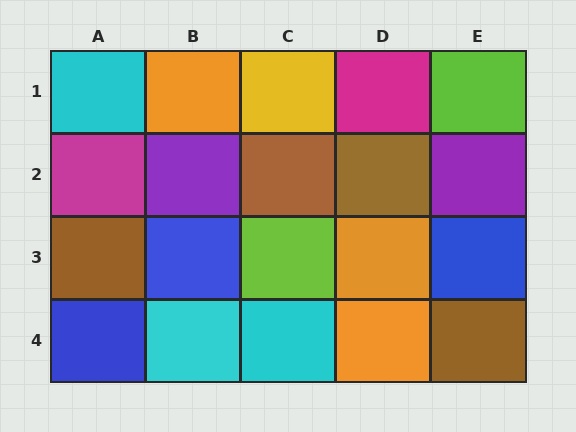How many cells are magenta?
2 cells are magenta.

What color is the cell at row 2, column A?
Magenta.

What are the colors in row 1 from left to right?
Cyan, orange, yellow, magenta, lime.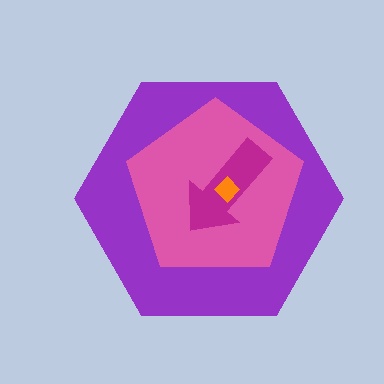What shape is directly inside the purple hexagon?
The pink pentagon.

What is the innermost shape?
The orange diamond.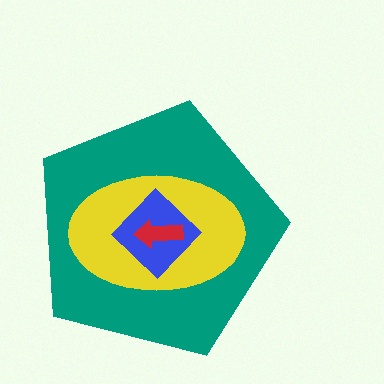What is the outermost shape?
The teal pentagon.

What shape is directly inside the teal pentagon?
The yellow ellipse.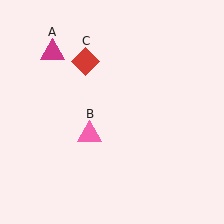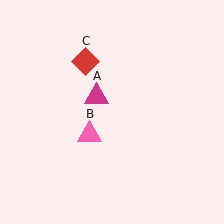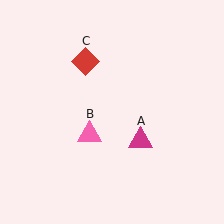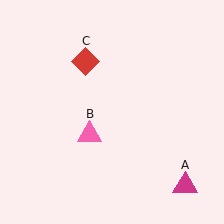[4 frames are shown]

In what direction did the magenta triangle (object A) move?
The magenta triangle (object A) moved down and to the right.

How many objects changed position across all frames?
1 object changed position: magenta triangle (object A).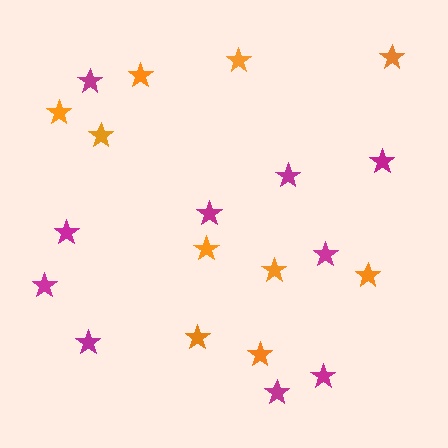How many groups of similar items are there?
There are 2 groups: one group of orange stars (10) and one group of magenta stars (10).